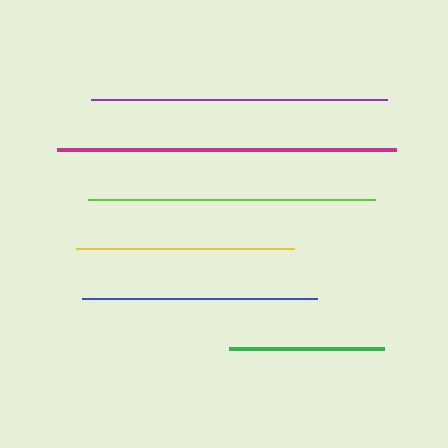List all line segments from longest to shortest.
From longest to shortest: magenta, purple, lime, blue, yellow, green.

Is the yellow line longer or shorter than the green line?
The yellow line is longer than the green line.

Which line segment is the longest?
The magenta line is the longest at approximately 339 pixels.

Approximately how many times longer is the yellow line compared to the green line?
The yellow line is approximately 1.4 times the length of the green line.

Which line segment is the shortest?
The green line is the shortest at approximately 155 pixels.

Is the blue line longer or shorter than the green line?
The blue line is longer than the green line.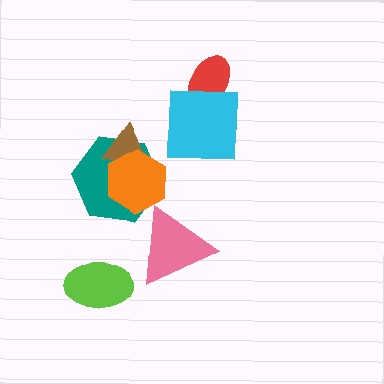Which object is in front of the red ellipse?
The cyan square is in front of the red ellipse.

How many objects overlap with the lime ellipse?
0 objects overlap with the lime ellipse.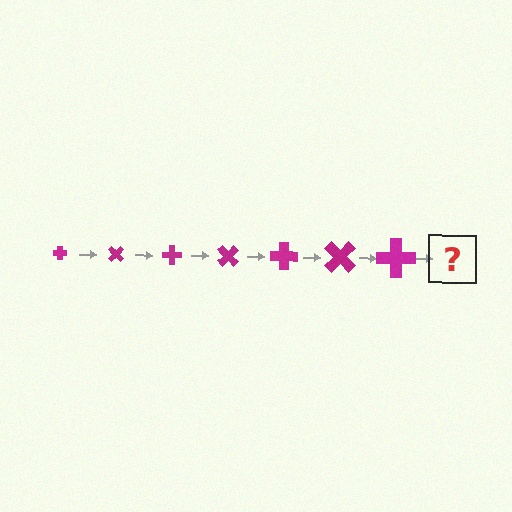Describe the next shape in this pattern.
It should be a cross, larger than the previous one and rotated 315 degrees from the start.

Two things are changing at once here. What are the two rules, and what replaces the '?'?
The two rules are that the cross grows larger each step and it rotates 45 degrees each step. The '?' should be a cross, larger than the previous one and rotated 315 degrees from the start.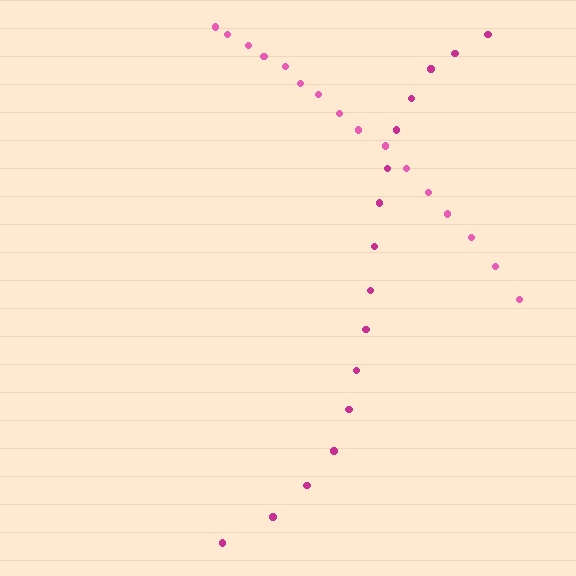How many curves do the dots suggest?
There are 2 distinct paths.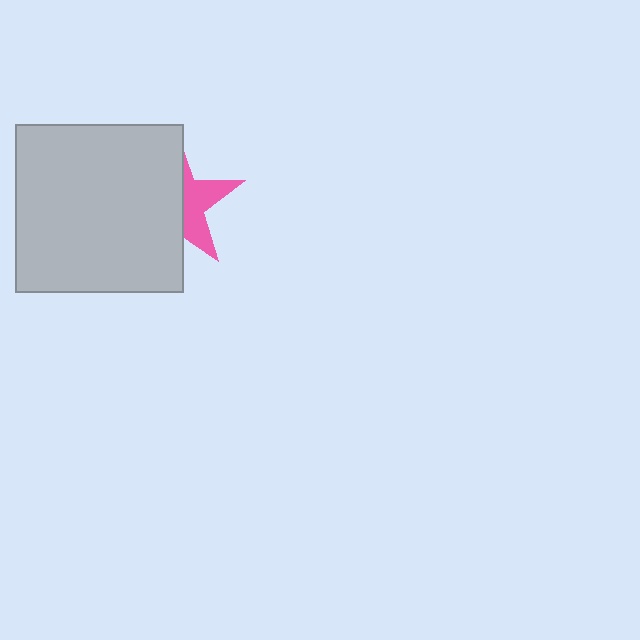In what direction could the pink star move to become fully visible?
The pink star could move right. That would shift it out from behind the light gray square entirely.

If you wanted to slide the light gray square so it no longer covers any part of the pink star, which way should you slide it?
Slide it left — that is the most direct way to separate the two shapes.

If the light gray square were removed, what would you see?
You would see the complete pink star.